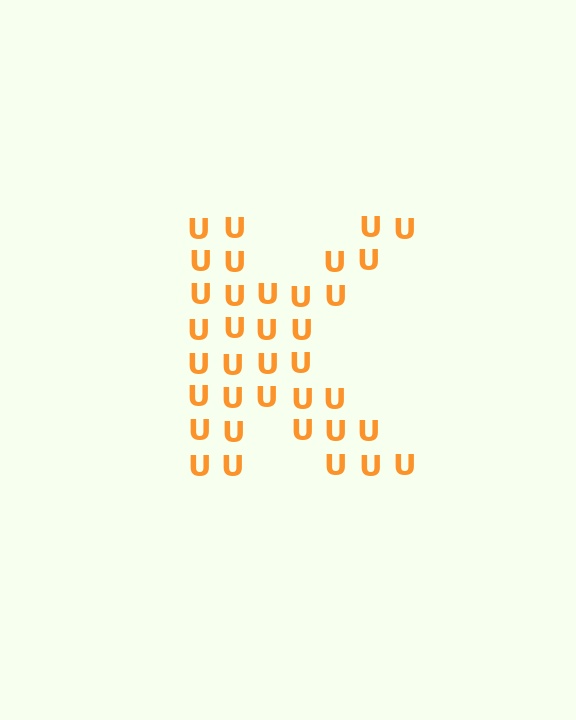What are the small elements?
The small elements are letter U's.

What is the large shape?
The large shape is the letter K.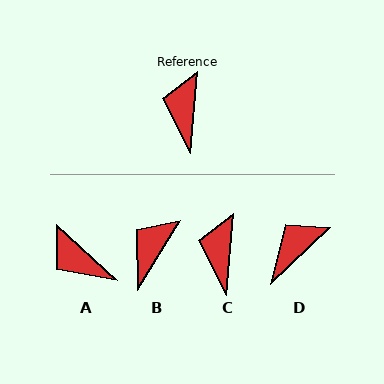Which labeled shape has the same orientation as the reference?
C.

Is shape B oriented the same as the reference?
No, it is off by about 27 degrees.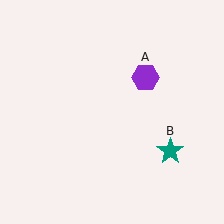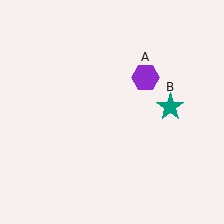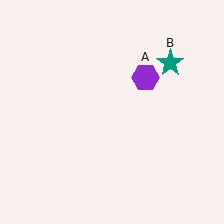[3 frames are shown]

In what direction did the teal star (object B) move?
The teal star (object B) moved up.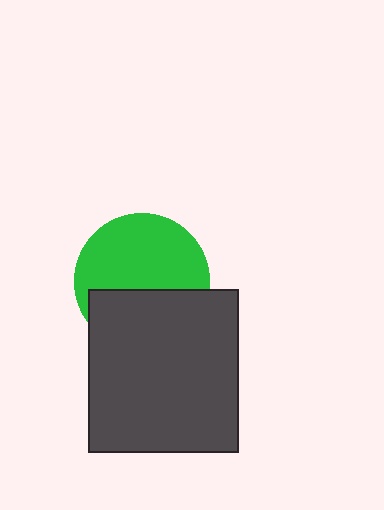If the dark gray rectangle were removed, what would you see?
You would see the complete green circle.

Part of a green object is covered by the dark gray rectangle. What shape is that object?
It is a circle.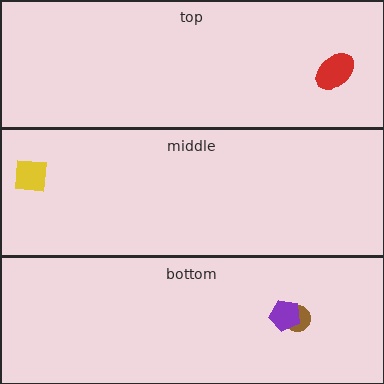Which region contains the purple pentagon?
The bottom region.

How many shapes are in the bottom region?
2.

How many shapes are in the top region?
1.